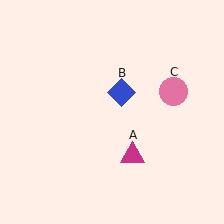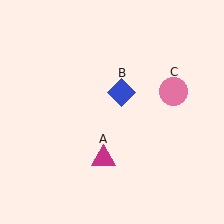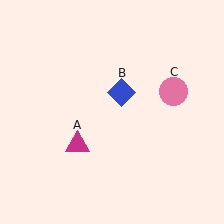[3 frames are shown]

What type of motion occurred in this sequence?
The magenta triangle (object A) rotated clockwise around the center of the scene.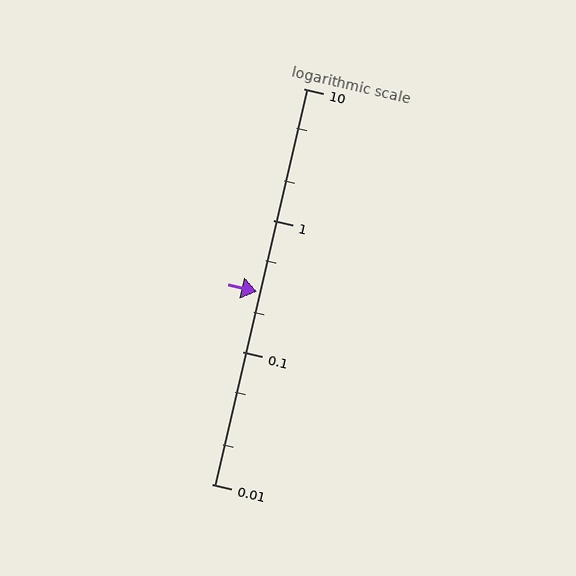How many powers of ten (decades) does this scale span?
The scale spans 3 decades, from 0.01 to 10.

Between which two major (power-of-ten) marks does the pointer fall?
The pointer is between 0.1 and 1.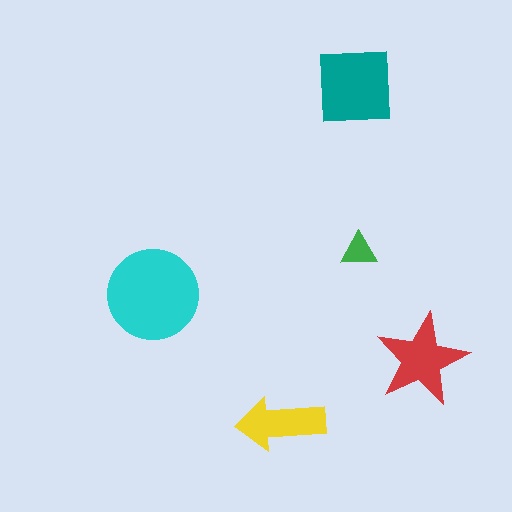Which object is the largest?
The cyan circle.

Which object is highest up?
The teal square is topmost.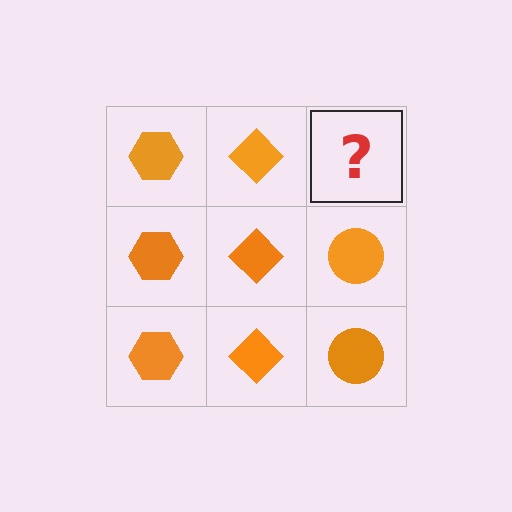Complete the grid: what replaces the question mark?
The question mark should be replaced with an orange circle.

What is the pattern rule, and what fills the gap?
The rule is that each column has a consistent shape. The gap should be filled with an orange circle.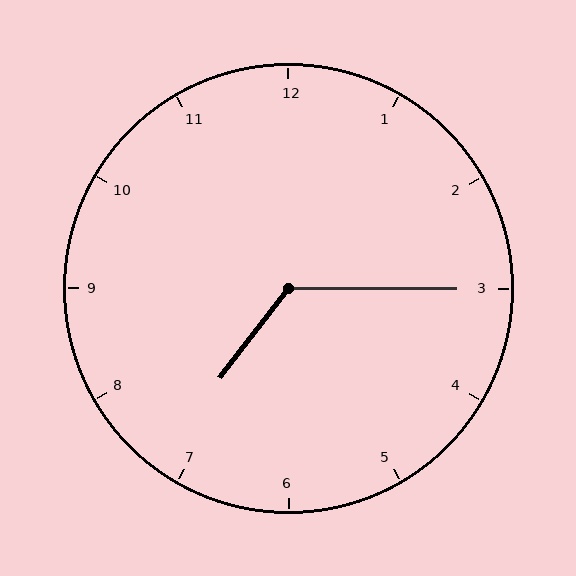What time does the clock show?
7:15.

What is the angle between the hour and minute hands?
Approximately 128 degrees.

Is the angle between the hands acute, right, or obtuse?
It is obtuse.